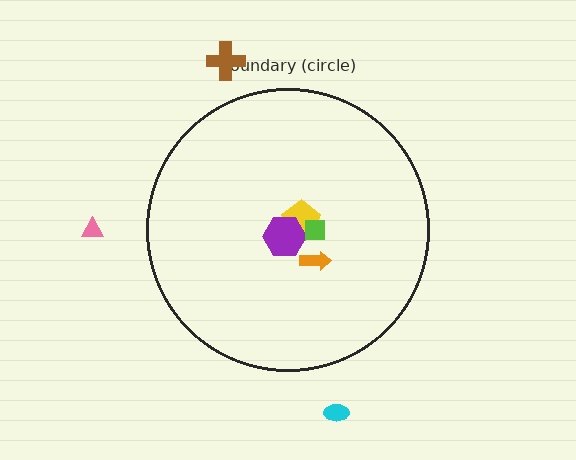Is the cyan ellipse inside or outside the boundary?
Outside.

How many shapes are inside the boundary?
4 inside, 3 outside.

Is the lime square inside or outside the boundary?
Inside.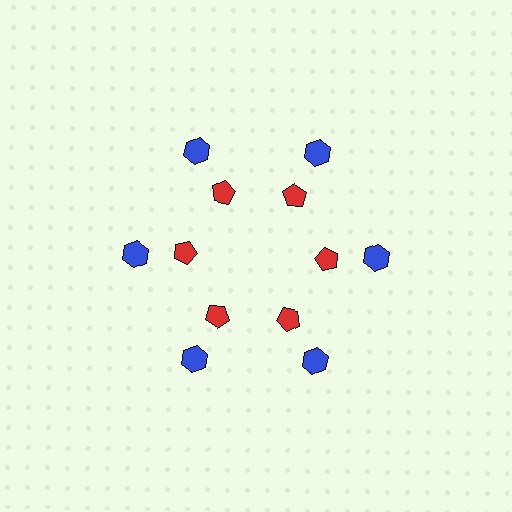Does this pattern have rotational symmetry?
Yes, this pattern has 6-fold rotational symmetry. It looks the same after rotating 60 degrees around the center.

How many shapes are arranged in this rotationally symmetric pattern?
There are 12 shapes, arranged in 6 groups of 2.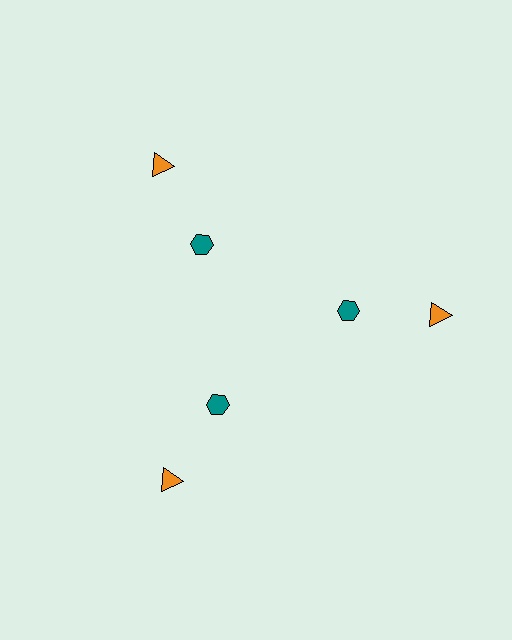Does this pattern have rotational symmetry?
Yes, this pattern has 3-fold rotational symmetry. It looks the same after rotating 120 degrees around the center.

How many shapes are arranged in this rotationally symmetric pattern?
There are 6 shapes, arranged in 3 groups of 2.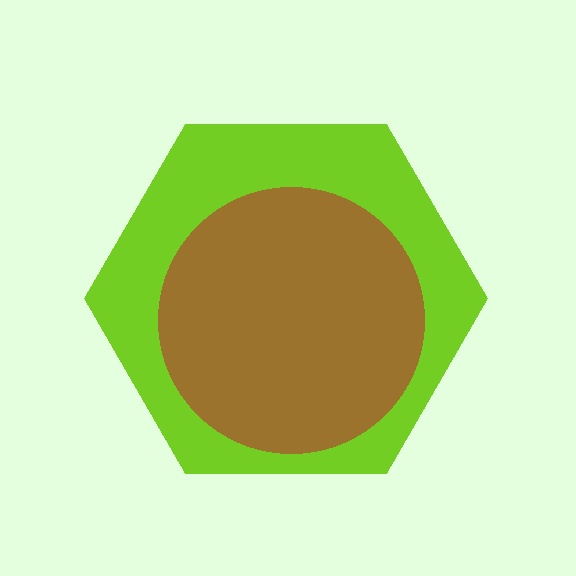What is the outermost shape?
The lime hexagon.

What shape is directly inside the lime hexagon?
The brown circle.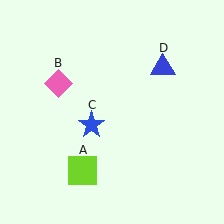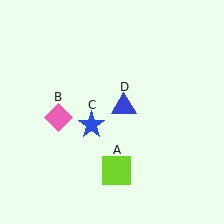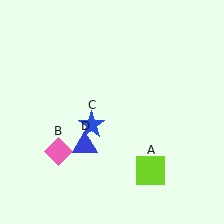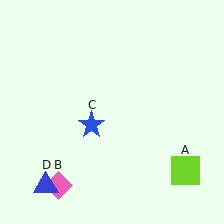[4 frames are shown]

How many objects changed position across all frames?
3 objects changed position: lime square (object A), pink diamond (object B), blue triangle (object D).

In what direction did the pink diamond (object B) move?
The pink diamond (object B) moved down.